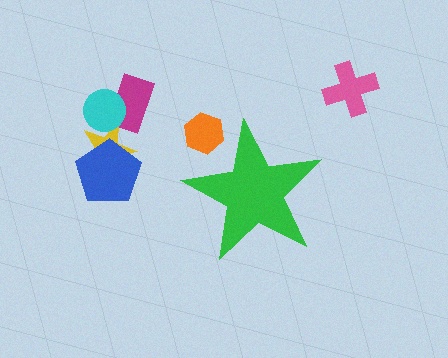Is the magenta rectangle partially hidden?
No, the magenta rectangle is fully visible.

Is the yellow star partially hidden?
No, the yellow star is fully visible.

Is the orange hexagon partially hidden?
Yes, the orange hexagon is partially hidden behind the green star.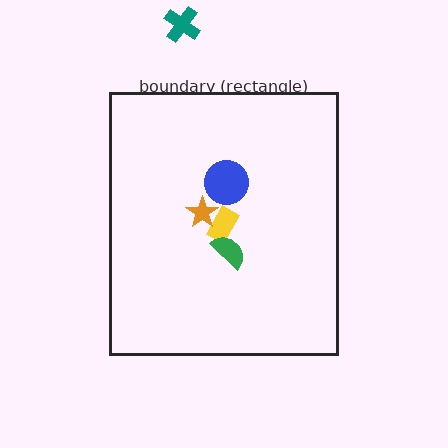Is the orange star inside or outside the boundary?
Inside.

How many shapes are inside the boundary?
5 inside, 1 outside.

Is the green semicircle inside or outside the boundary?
Inside.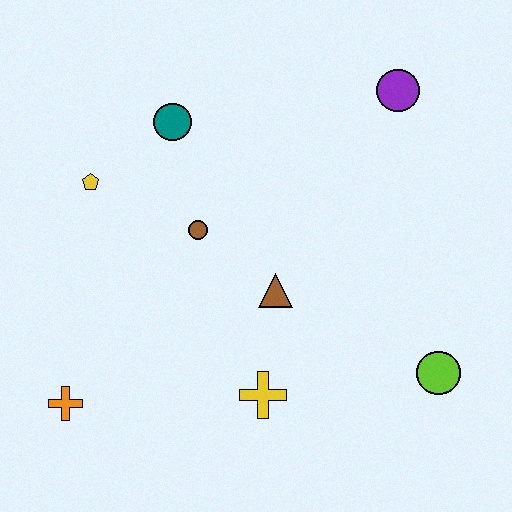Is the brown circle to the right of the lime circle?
No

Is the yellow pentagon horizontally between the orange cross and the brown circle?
Yes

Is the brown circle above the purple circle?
No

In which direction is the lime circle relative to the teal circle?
The lime circle is to the right of the teal circle.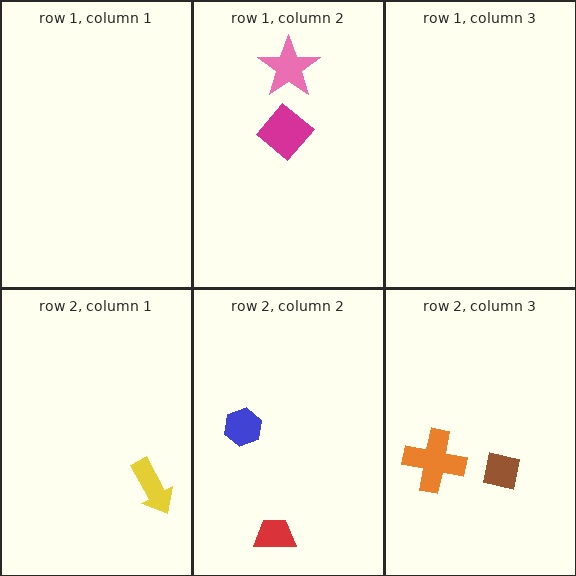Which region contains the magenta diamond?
The row 1, column 2 region.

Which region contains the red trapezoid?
The row 2, column 2 region.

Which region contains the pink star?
The row 1, column 2 region.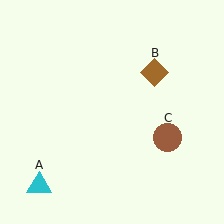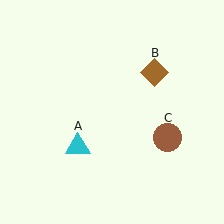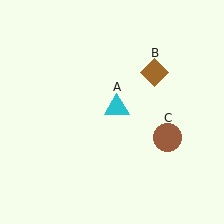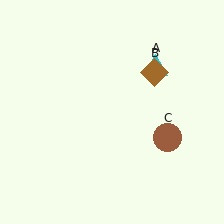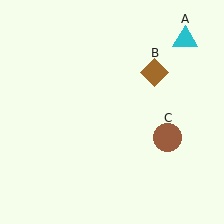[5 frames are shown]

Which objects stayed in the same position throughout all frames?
Brown diamond (object B) and brown circle (object C) remained stationary.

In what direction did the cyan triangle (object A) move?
The cyan triangle (object A) moved up and to the right.